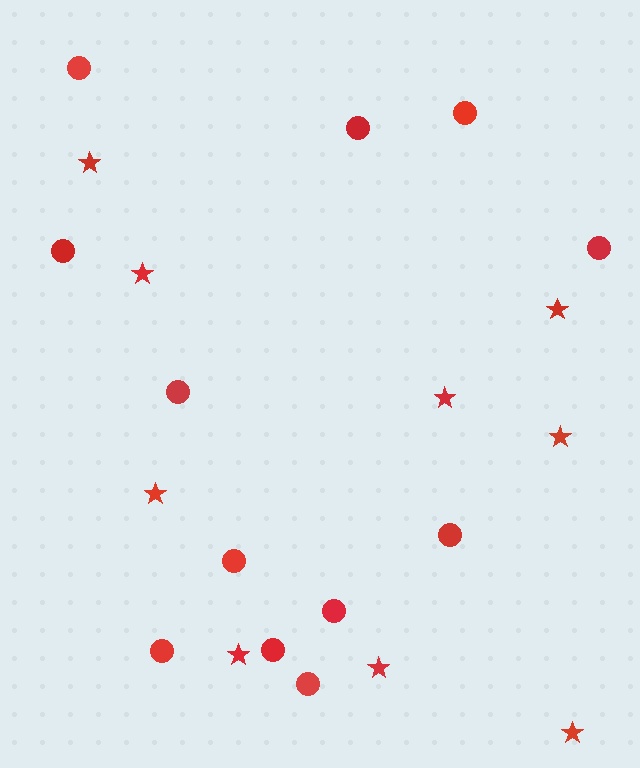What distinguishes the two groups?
There are 2 groups: one group of circles (12) and one group of stars (9).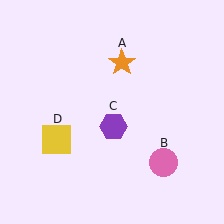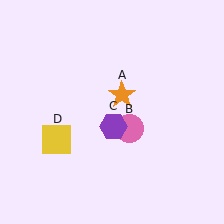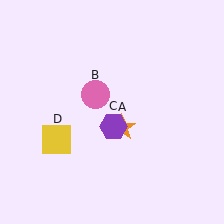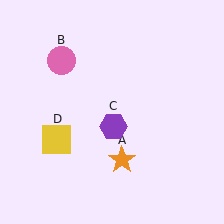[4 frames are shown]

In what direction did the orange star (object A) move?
The orange star (object A) moved down.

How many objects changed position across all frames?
2 objects changed position: orange star (object A), pink circle (object B).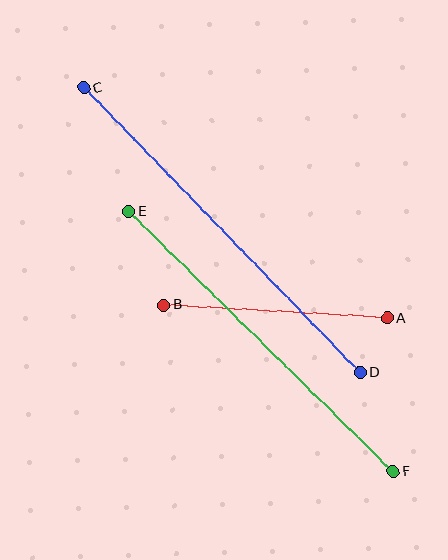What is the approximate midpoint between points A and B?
The midpoint is at approximately (275, 312) pixels.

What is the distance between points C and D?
The distance is approximately 397 pixels.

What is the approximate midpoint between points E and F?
The midpoint is at approximately (261, 342) pixels.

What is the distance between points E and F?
The distance is approximately 371 pixels.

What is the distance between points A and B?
The distance is approximately 224 pixels.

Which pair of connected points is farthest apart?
Points C and D are farthest apart.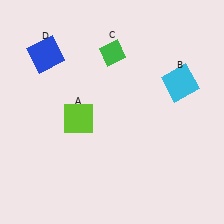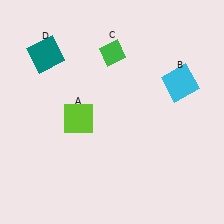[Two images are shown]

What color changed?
The square (D) changed from blue in Image 1 to teal in Image 2.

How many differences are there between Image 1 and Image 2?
There is 1 difference between the two images.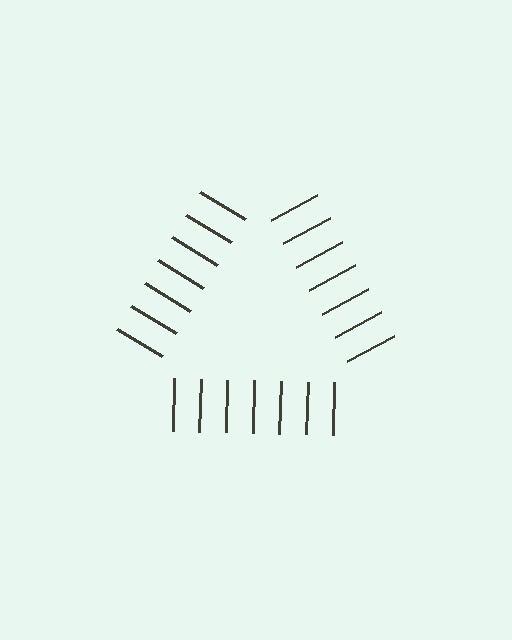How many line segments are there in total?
21 — 7 along each of the 3 edges.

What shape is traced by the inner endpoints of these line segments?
An illusory triangle — the line segments terminate on its edges but no continuous stroke is drawn.